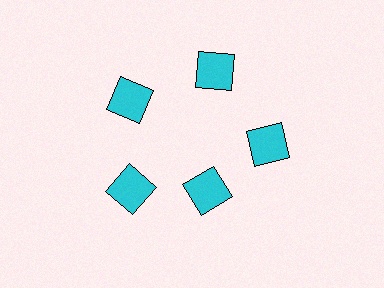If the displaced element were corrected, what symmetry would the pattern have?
It would have 5-fold rotational symmetry — the pattern would map onto itself every 72 degrees.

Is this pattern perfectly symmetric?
No. The 5 cyan squares are arranged in a ring, but one element near the 5 o'clock position is pulled inward toward the center, breaking the 5-fold rotational symmetry.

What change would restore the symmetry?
The symmetry would be restored by moving it outward, back onto the ring so that all 5 squares sit at equal angles and equal distance from the center.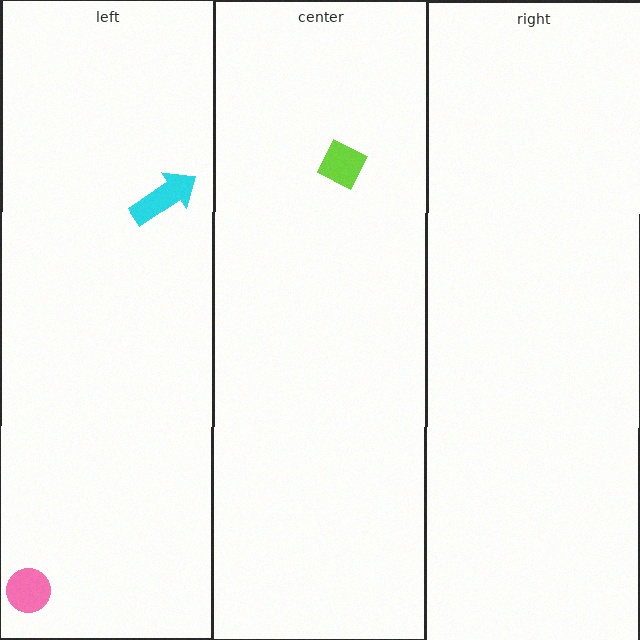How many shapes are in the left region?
2.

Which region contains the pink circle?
The left region.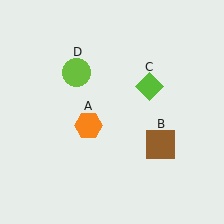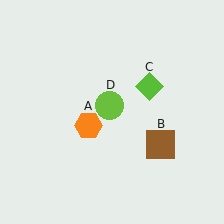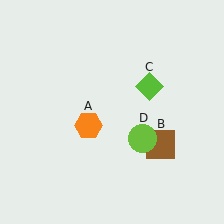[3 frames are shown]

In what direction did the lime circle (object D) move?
The lime circle (object D) moved down and to the right.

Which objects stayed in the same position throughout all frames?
Orange hexagon (object A) and brown square (object B) and lime diamond (object C) remained stationary.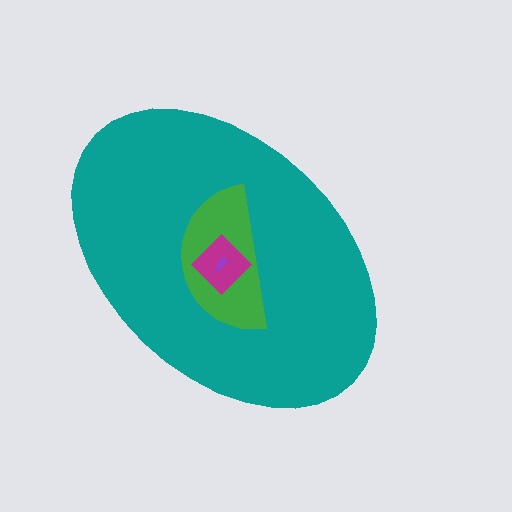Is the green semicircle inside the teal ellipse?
Yes.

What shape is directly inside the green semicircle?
The magenta diamond.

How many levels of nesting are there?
4.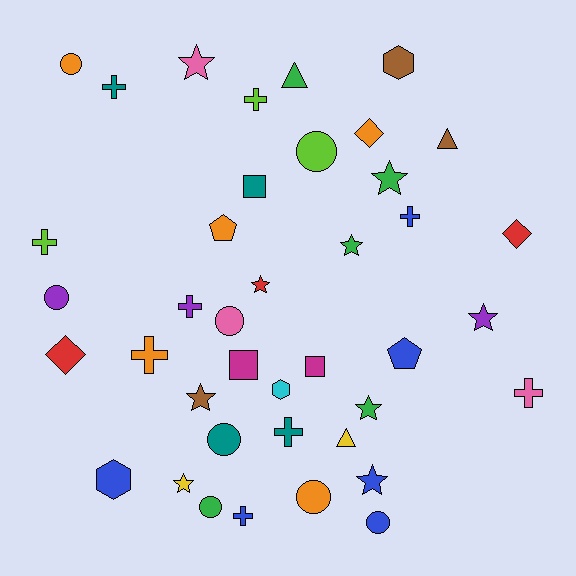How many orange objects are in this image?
There are 5 orange objects.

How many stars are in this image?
There are 9 stars.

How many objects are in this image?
There are 40 objects.